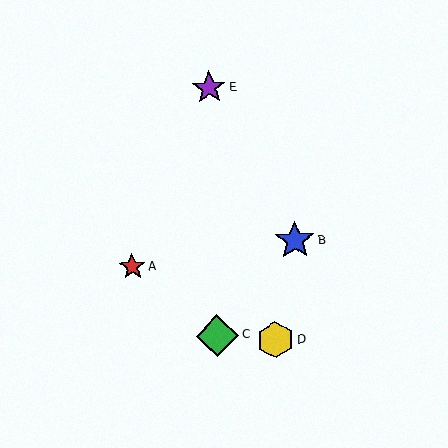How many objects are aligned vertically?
2 objects (C, E) are aligned vertically.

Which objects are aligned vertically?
Objects C, E are aligned vertically.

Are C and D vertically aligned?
No, C is at x≈218 and D is at x≈275.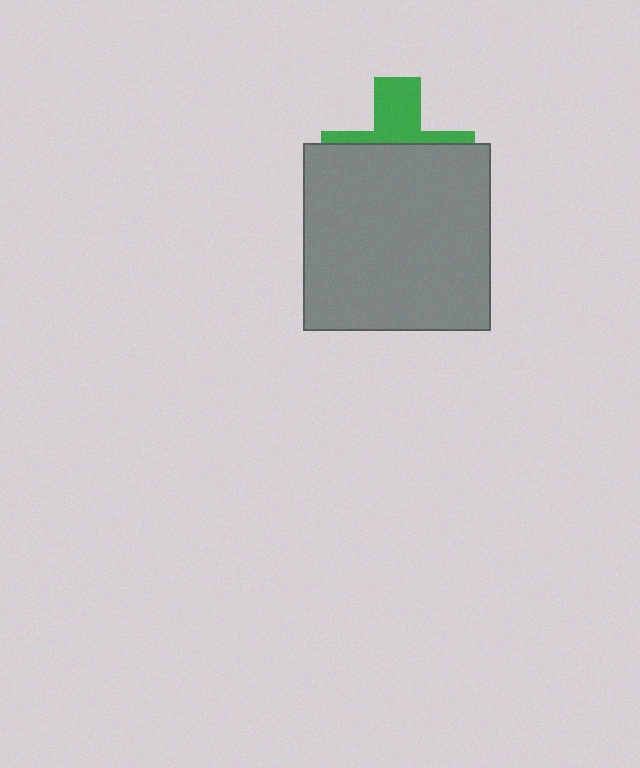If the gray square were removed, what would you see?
You would see the complete green cross.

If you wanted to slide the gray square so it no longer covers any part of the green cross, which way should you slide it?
Slide it down — that is the most direct way to separate the two shapes.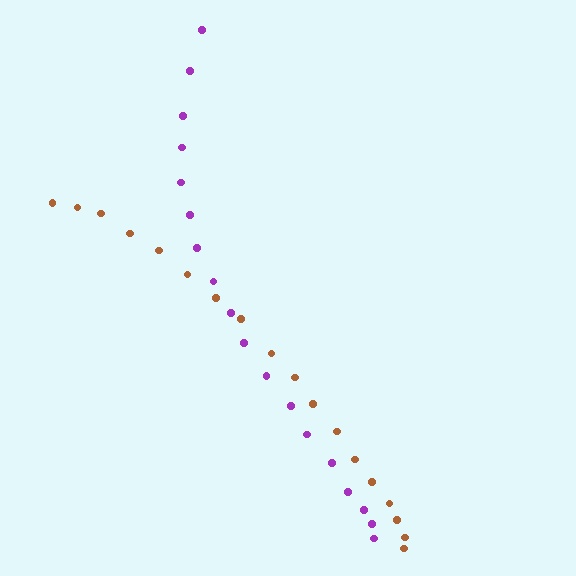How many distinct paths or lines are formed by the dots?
There are 2 distinct paths.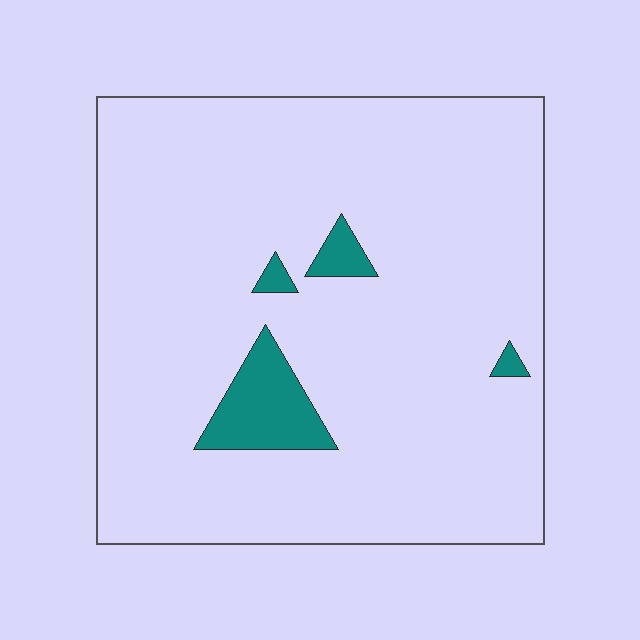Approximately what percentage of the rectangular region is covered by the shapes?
Approximately 5%.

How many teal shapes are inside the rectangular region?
4.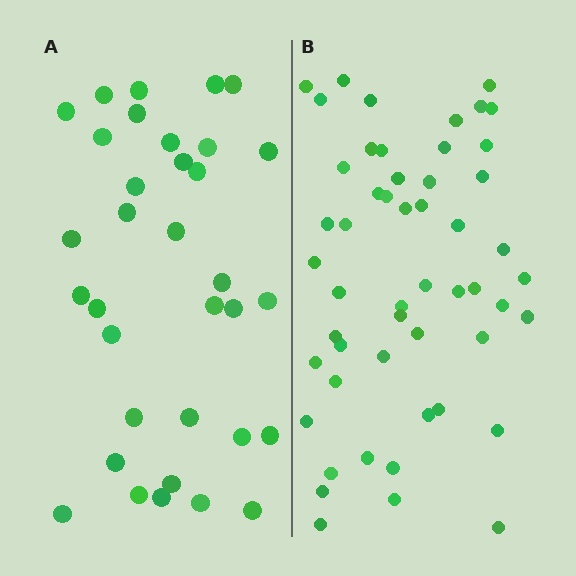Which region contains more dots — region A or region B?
Region B (the right region) has more dots.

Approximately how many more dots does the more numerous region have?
Region B has approximately 20 more dots than region A.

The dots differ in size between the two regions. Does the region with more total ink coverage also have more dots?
No. Region A has more total ink coverage because its dots are larger, but region B actually contains more individual dots. Total area can be misleading — the number of items is what matters here.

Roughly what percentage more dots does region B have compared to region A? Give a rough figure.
About 55% more.